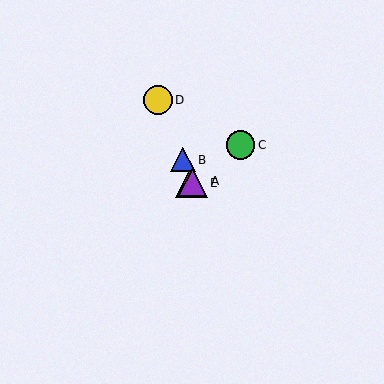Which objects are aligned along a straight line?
Objects A, B, D, E are aligned along a straight line.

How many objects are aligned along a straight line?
4 objects (A, B, D, E) are aligned along a straight line.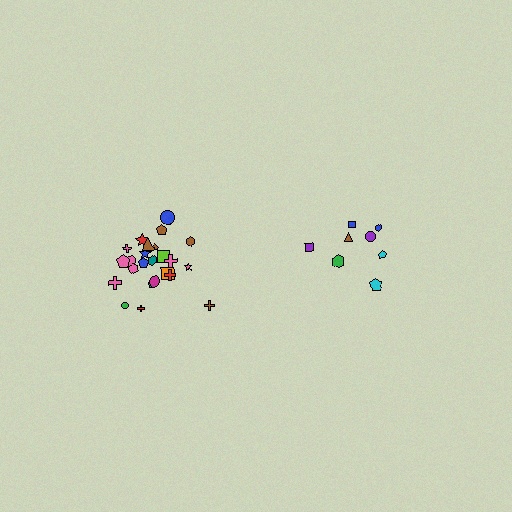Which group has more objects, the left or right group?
The left group.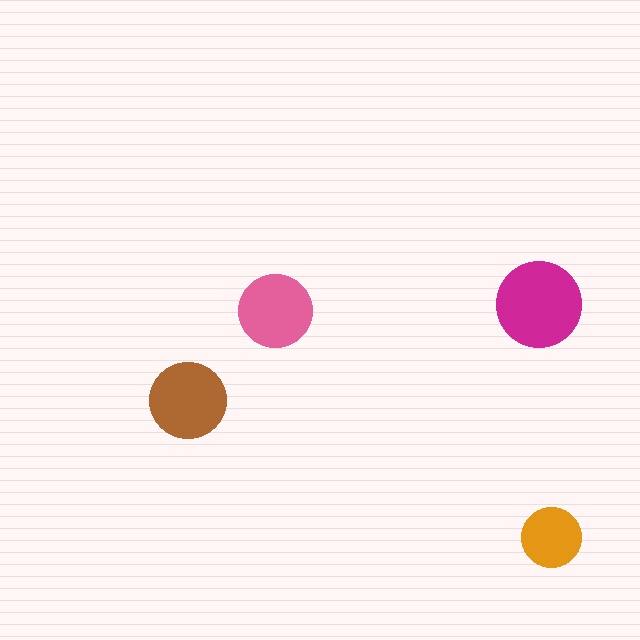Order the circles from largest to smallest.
the magenta one, the brown one, the pink one, the orange one.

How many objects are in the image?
There are 4 objects in the image.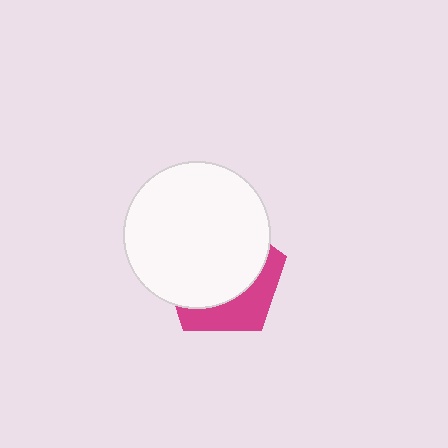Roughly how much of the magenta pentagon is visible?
A small part of it is visible (roughly 33%).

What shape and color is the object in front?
The object in front is a white circle.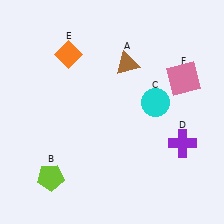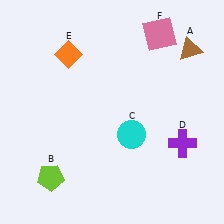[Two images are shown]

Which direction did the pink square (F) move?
The pink square (F) moved up.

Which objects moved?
The objects that moved are: the brown triangle (A), the cyan circle (C), the pink square (F).